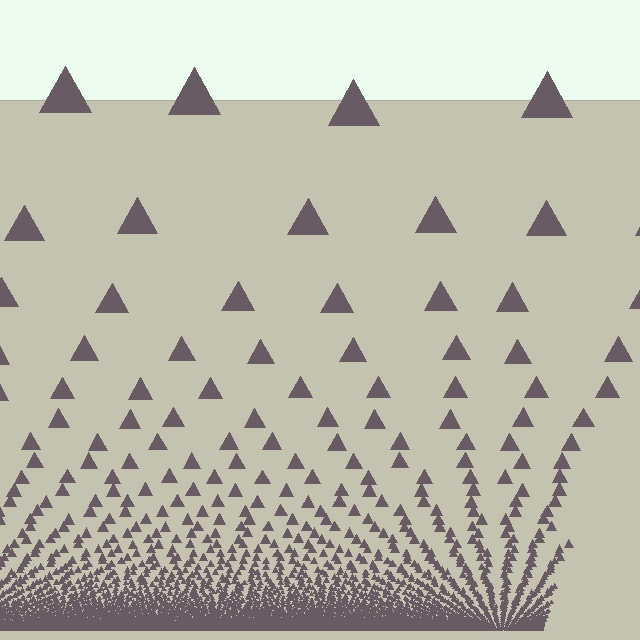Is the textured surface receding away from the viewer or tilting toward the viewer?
The surface appears to tilt toward the viewer. Texture elements get larger and sparser toward the top.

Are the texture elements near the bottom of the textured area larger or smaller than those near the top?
Smaller. The gradient is inverted — elements near the bottom are smaller and denser.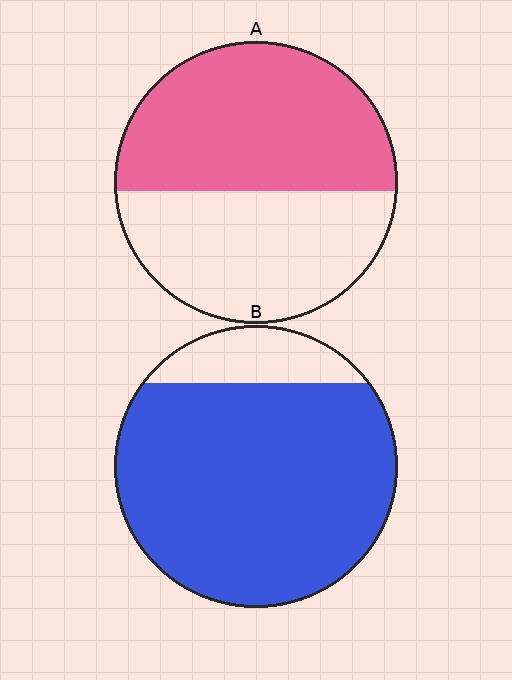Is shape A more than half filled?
Roughly half.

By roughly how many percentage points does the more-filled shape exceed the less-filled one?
By roughly 30 percentage points (B over A).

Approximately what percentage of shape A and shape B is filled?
A is approximately 55% and B is approximately 85%.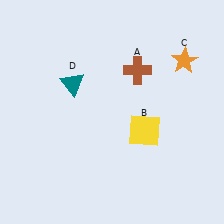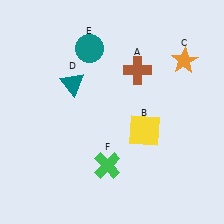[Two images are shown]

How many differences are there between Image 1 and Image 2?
There are 2 differences between the two images.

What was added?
A teal circle (E), a green cross (F) were added in Image 2.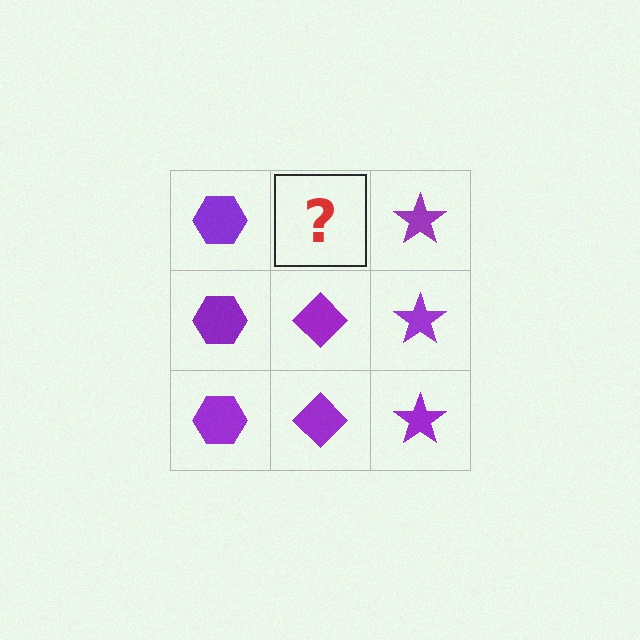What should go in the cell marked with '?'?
The missing cell should contain a purple diamond.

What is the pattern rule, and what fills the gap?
The rule is that each column has a consistent shape. The gap should be filled with a purple diamond.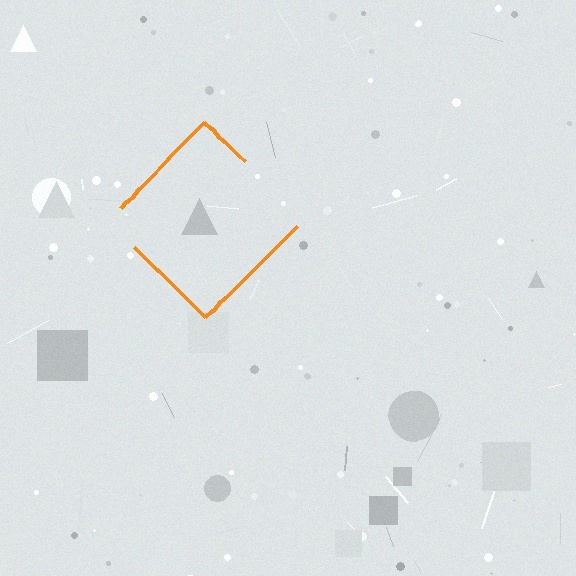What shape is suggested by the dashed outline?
The dashed outline suggests a diamond.